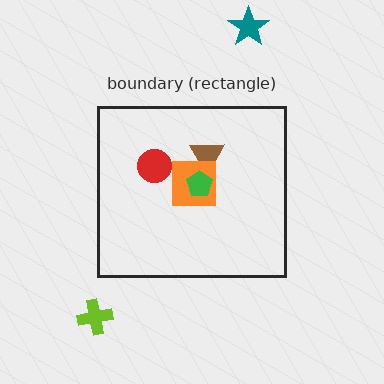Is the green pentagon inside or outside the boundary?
Inside.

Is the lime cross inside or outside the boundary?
Outside.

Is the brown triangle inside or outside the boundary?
Inside.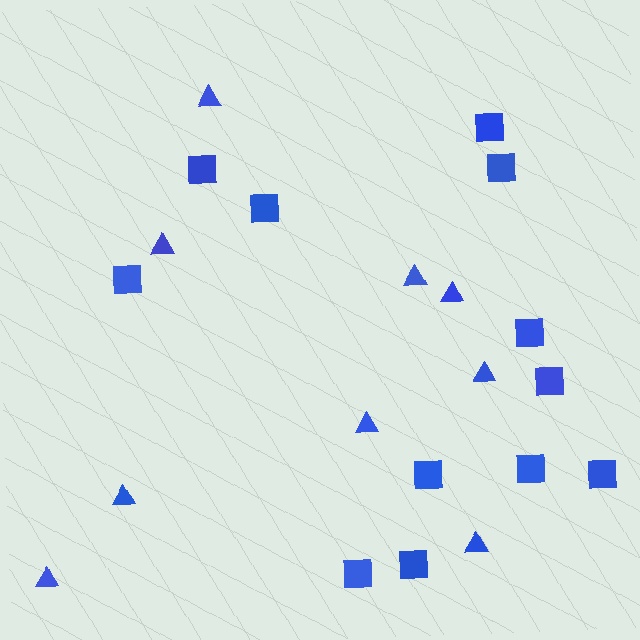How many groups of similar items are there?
There are 2 groups: one group of triangles (9) and one group of squares (12).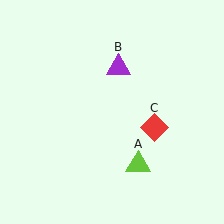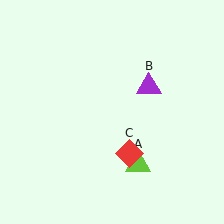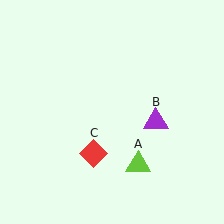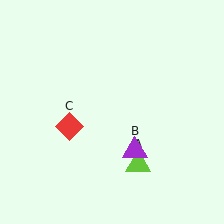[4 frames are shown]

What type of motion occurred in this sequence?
The purple triangle (object B), red diamond (object C) rotated clockwise around the center of the scene.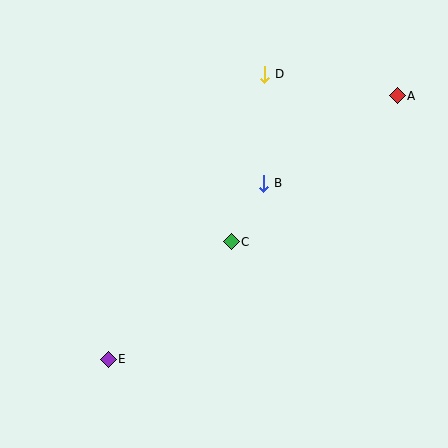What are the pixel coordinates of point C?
Point C is at (231, 242).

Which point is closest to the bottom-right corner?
Point C is closest to the bottom-right corner.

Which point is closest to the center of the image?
Point C at (231, 242) is closest to the center.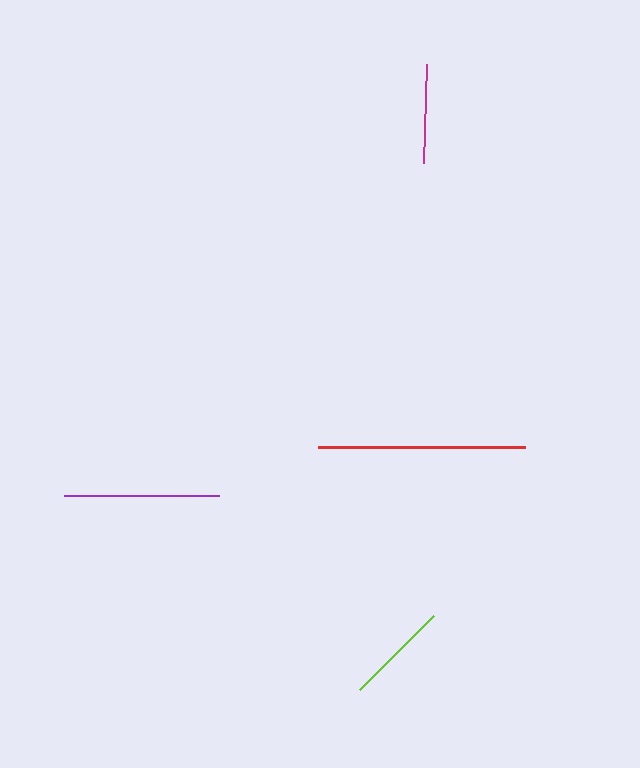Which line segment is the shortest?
The magenta line is the shortest at approximately 99 pixels.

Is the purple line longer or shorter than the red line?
The red line is longer than the purple line.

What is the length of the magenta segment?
The magenta segment is approximately 99 pixels long.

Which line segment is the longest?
The red line is the longest at approximately 207 pixels.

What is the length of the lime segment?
The lime segment is approximately 105 pixels long.